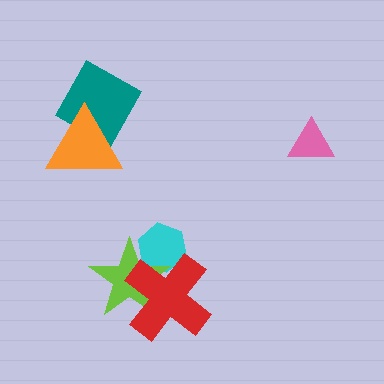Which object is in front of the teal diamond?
The orange triangle is in front of the teal diamond.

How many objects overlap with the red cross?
2 objects overlap with the red cross.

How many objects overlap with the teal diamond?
1 object overlaps with the teal diamond.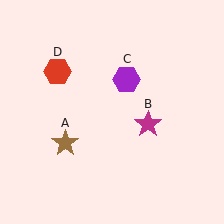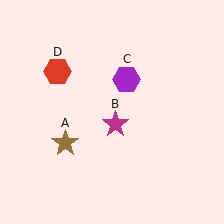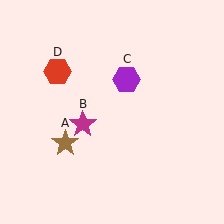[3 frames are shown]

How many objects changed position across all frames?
1 object changed position: magenta star (object B).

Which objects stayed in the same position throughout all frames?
Brown star (object A) and purple hexagon (object C) and red hexagon (object D) remained stationary.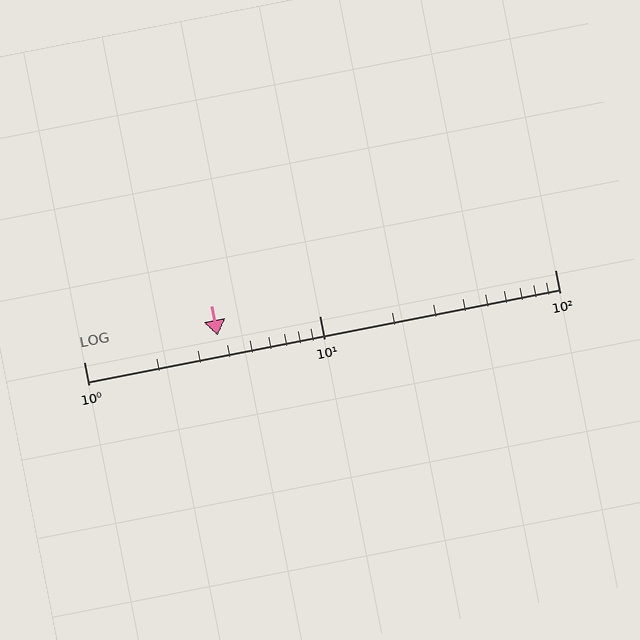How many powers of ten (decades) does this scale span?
The scale spans 2 decades, from 1 to 100.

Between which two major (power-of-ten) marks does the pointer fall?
The pointer is between 1 and 10.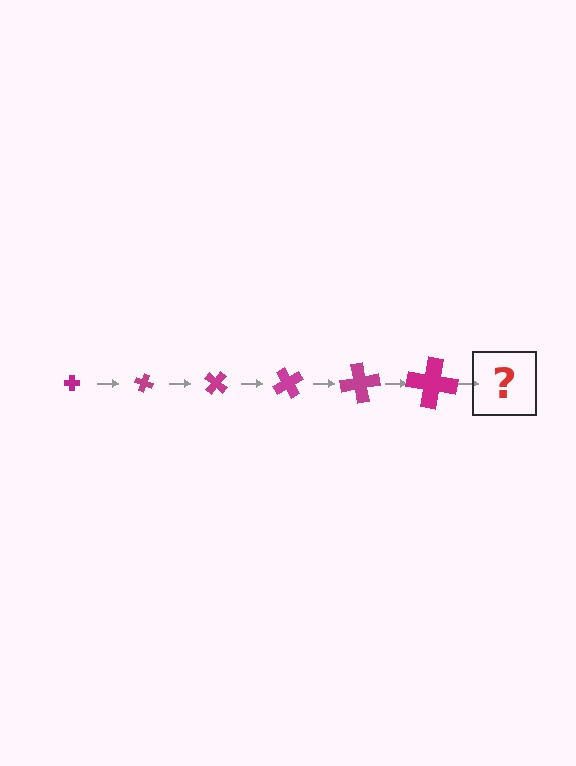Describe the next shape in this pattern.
It should be a cross, larger than the previous one and rotated 120 degrees from the start.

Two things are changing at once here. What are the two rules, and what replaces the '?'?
The two rules are that the cross grows larger each step and it rotates 20 degrees each step. The '?' should be a cross, larger than the previous one and rotated 120 degrees from the start.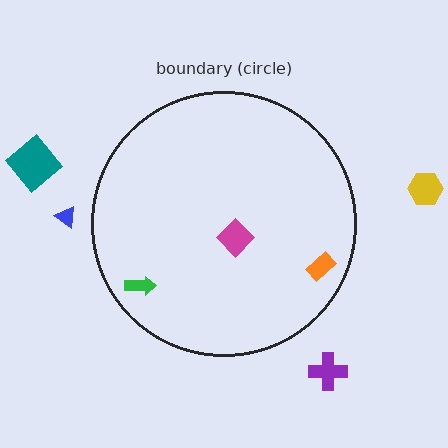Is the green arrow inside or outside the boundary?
Inside.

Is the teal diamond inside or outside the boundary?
Outside.